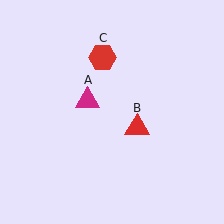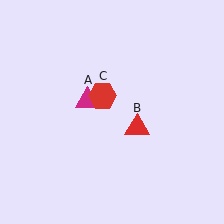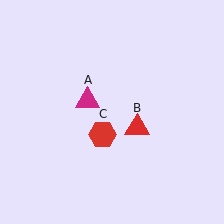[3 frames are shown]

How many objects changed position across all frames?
1 object changed position: red hexagon (object C).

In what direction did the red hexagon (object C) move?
The red hexagon (object C) moved down.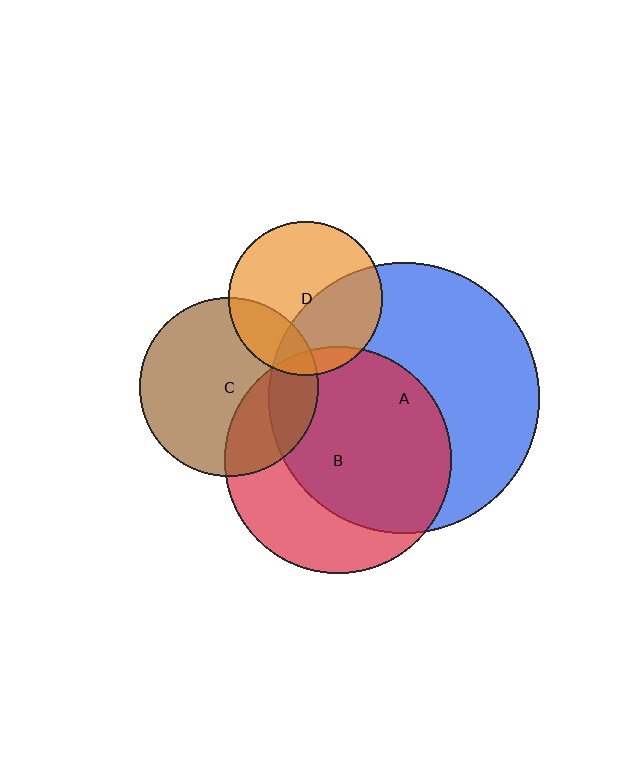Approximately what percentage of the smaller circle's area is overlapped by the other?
Approximately 65%.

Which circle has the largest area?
Circle A (blue).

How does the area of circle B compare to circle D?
Approximately 2.2 times.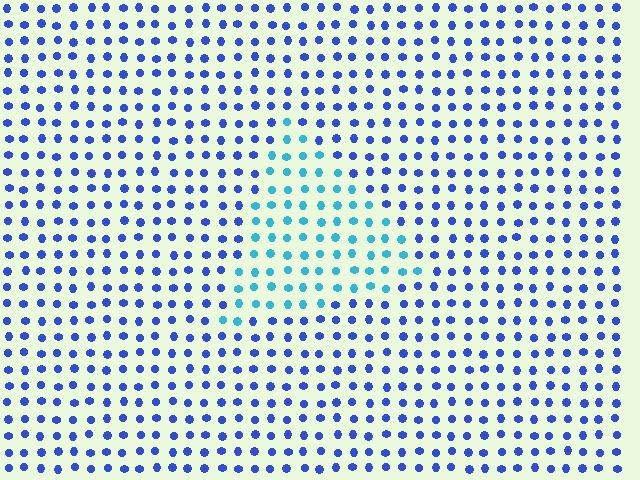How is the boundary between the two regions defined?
The boundary is defined purely by a slight shift in hue (about 41 degrees). Spacing, size, and orientation are identical on both sides.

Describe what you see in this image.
The image is filled with small blue elements in a uniform arrangement. A triangle-shaped region is visible where the elements are tinted to a slightly different hue, forming a subtle color boundary.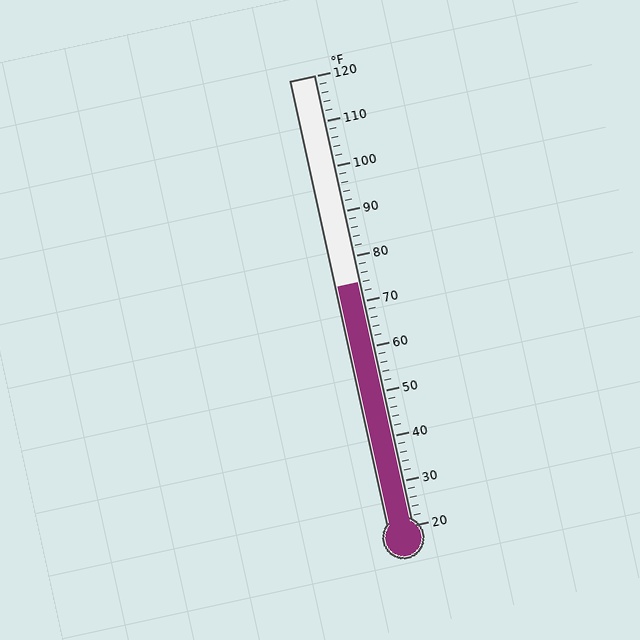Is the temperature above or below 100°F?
The temperature is below 100°F.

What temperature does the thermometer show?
The thermometer shows approximately 74°F.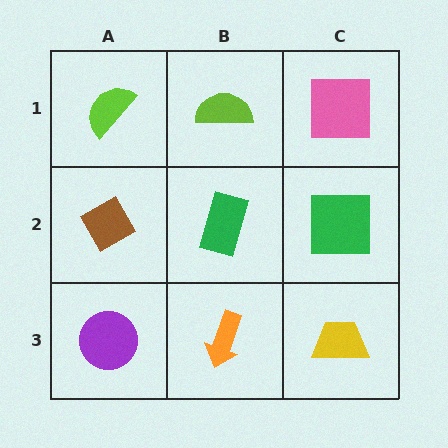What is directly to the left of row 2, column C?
A green rectangle.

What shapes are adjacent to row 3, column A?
A brown diamond (row 2, column A), an orange arrow (row 3, column B).